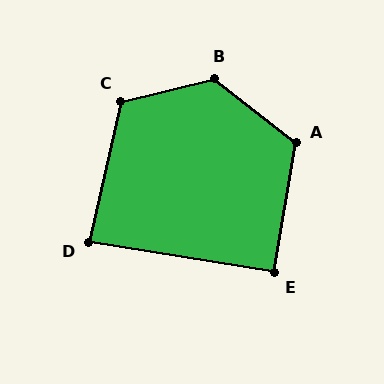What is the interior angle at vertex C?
Approximately 116 degrees (obtuse).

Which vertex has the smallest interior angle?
D, at approximately 86 degrees.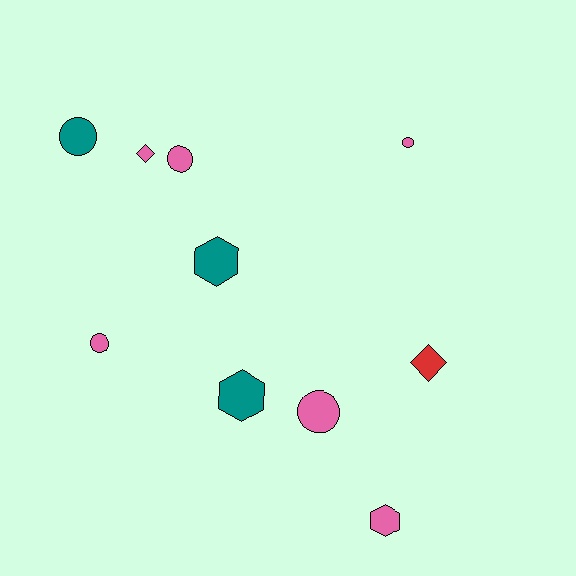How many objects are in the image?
There are 10 objects.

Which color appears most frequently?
Pink, with 6 objects.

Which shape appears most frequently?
Circle, with 5 objects.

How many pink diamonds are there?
There is 1 pink diamond.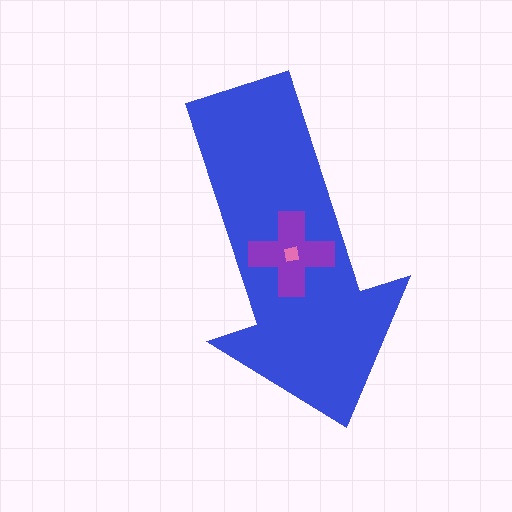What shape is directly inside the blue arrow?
The purple cross.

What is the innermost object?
The pink square.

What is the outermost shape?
The blue arrow.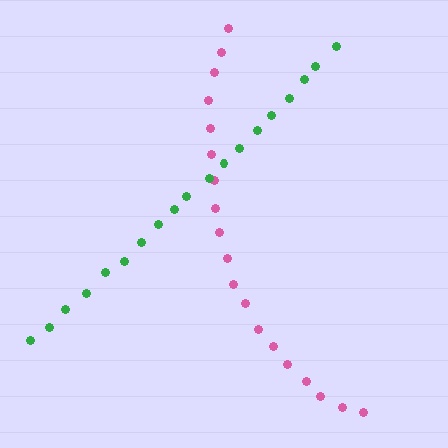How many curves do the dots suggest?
There are 2 distinct paths.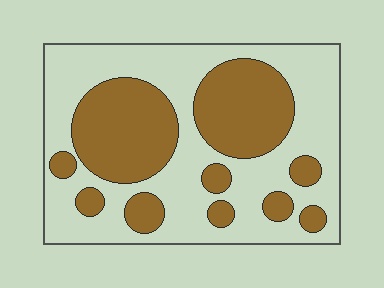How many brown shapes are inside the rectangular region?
10.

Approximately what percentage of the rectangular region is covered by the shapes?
Approximately 40%.